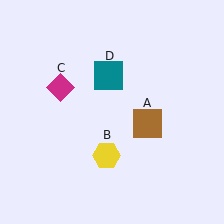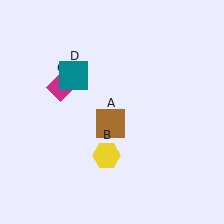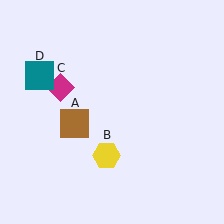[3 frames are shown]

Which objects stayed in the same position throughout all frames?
Yellow hexagon (object B) and magenta diamond (object C) remained stationary.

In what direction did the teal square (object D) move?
The teal square (object D) moved left.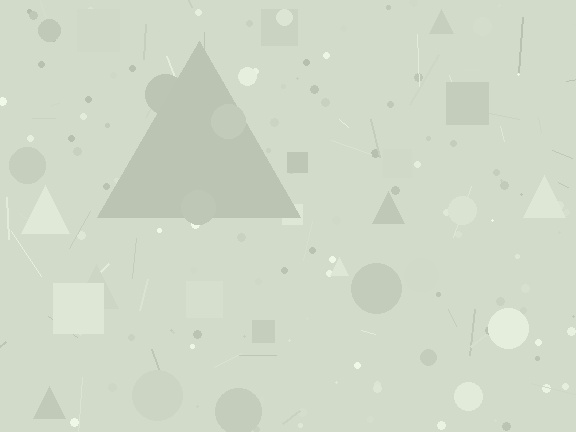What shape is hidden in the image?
A triangle is hidden in the image.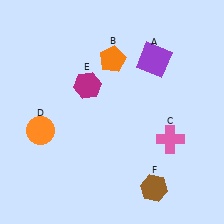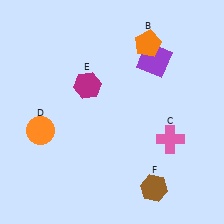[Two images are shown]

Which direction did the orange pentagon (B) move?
The orange pentagon (B) moved right.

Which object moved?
The orange pentagon (B) moved right.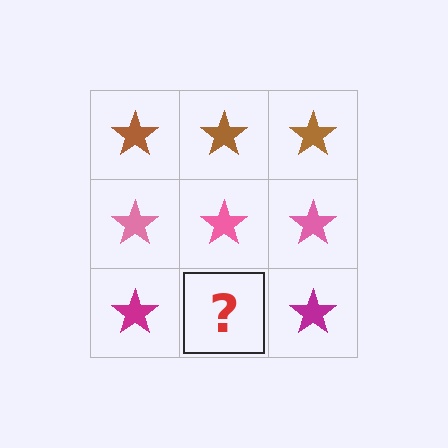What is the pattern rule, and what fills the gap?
The rule is that each row has a consistent color. The gap should be filled with a magenta star.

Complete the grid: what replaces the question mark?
The question mark should be replaced with a magenta star.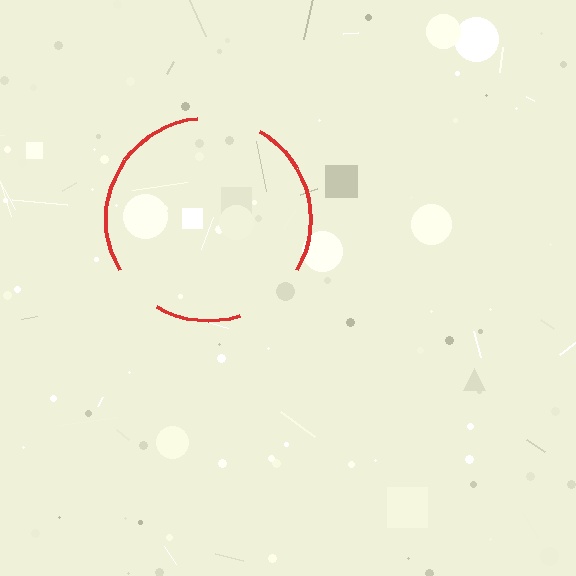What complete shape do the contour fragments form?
The contour fragments form a circle.